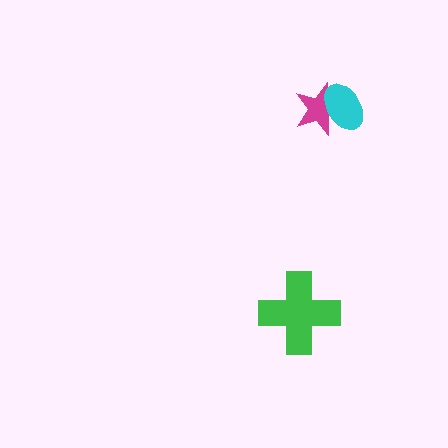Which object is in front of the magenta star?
The cyan ellipse is in front of the magenta star.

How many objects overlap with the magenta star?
1 object overlaps with the magenta star.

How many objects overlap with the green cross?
0 objects overlap with the green cross.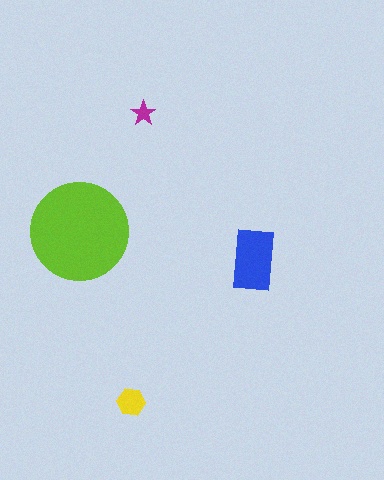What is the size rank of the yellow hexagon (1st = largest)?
3rd.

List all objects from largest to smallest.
The lime circle, the blue rectangle, the yellow hexagon, the magenta star.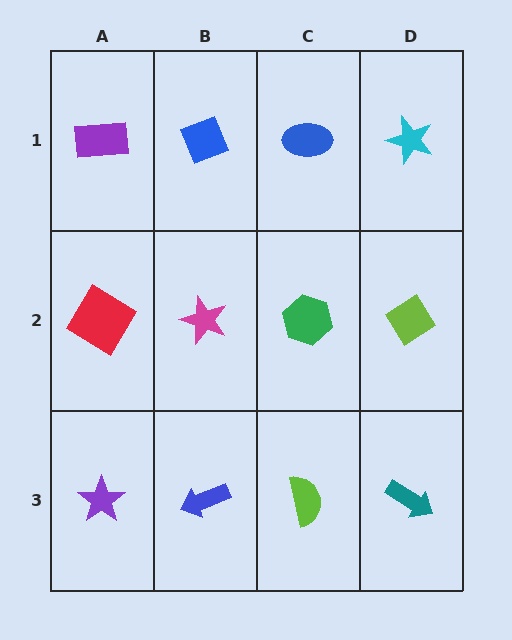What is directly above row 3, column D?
A lime diamond.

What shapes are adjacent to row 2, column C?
A blue ellipse (row 1, column C), a lime semicircle (row 3, column C), a magenta star (row 2, column B), a lime diamond (row 2, column D).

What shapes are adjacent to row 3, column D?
A lime diamond (row 2, column D), a lime semicircle (row 3, column C).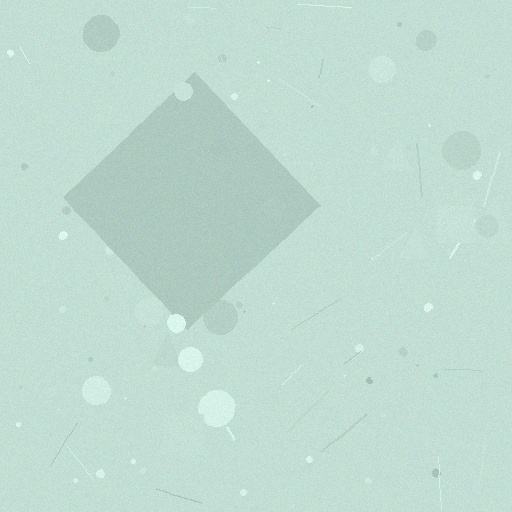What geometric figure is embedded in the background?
A diamond is embedded in the background.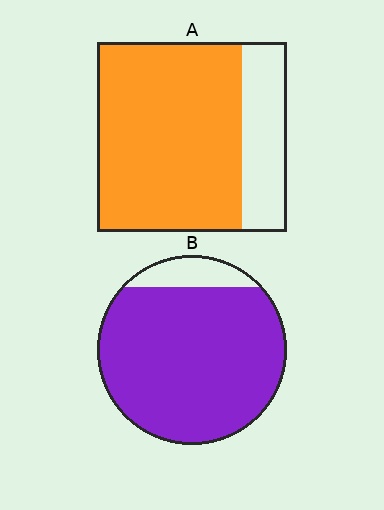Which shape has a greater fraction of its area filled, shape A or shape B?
Shape B.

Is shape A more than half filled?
Yes.